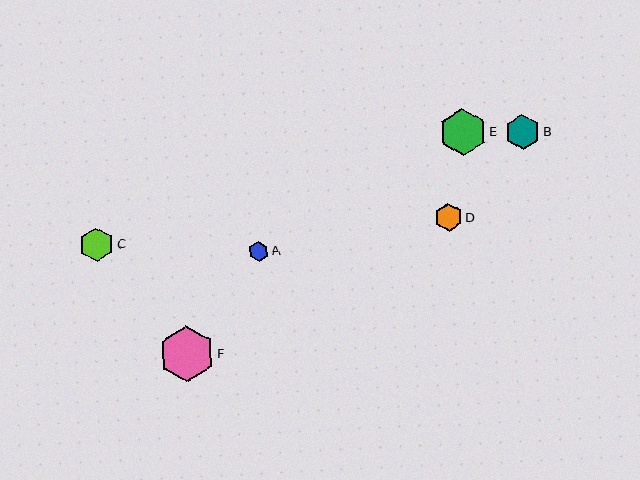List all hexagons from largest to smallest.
From largest to smallest: F, E, B, C, D, A.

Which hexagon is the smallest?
Hexagon A is the smallest with a size of approximately 21 pixels.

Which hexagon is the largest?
Hexagon F is the largest with a size of approximately 56 pixels.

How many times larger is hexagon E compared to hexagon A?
Hexagon E is approximately 2.3 times the size of hexagon A.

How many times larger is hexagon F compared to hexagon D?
Hexagon F is approximately 2.1 times the size of hexagon D.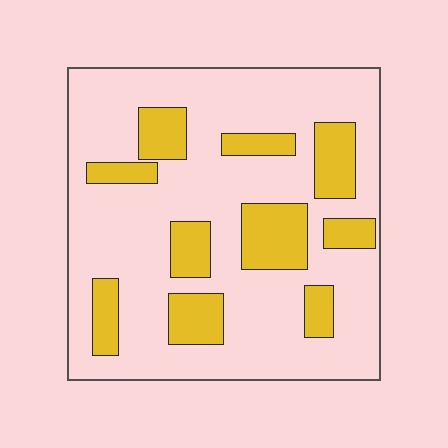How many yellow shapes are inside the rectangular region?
10.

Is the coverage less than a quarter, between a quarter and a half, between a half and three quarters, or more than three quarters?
Less than a quarter.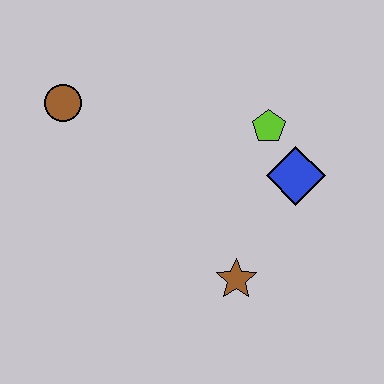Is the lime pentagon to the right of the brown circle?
Yes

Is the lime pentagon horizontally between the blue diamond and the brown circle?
Yes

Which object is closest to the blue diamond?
The lime pentagon is closest to the blue diamond.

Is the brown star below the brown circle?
Yes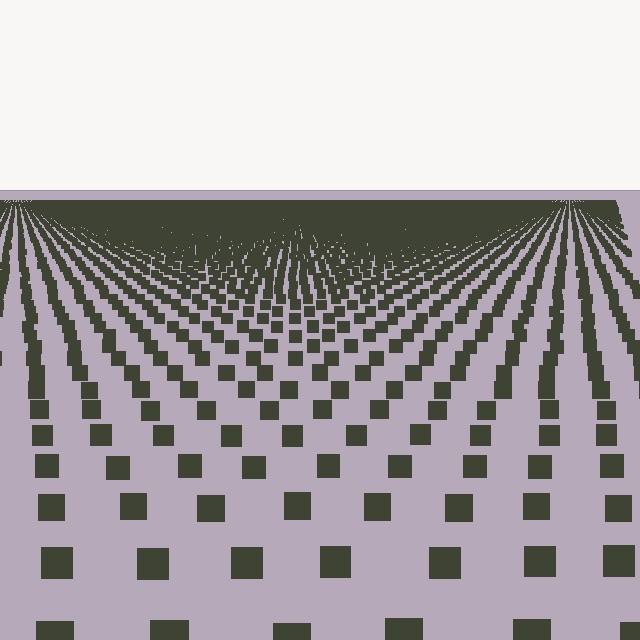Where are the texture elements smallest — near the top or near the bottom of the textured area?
Near the top.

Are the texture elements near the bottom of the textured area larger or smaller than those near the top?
Larger. Near the bottom, elements are closer to the viewer and appear at a bigger on-screen size.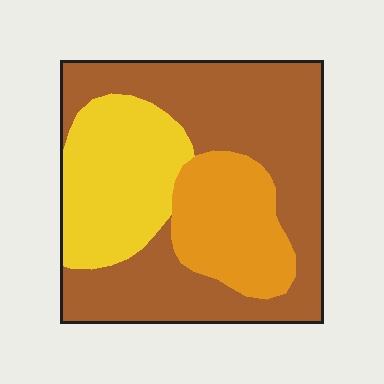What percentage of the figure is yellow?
Yellow covers 25% of the figure.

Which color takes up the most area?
Brown, at roughly 55%.